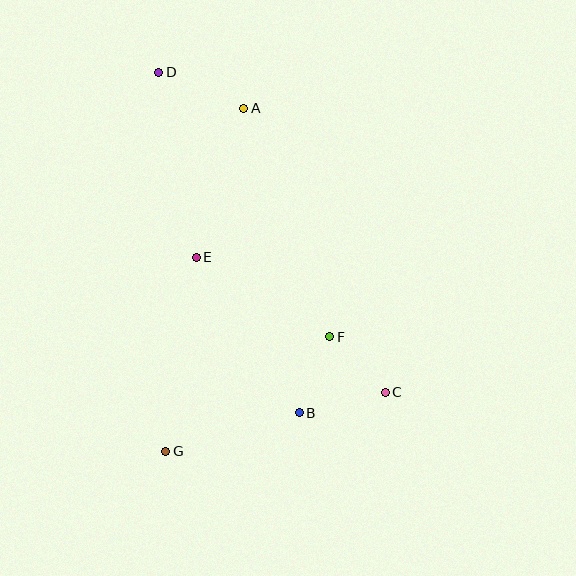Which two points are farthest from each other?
Points C and D are farthest from each other.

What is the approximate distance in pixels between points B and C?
The distance between B and C is approximately 88 pixels.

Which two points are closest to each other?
Points C and F are closest to each other.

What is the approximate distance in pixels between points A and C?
The distance between A and C is approximately 317 pixels.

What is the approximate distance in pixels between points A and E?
The distance between A and E is approximately 157 pixels.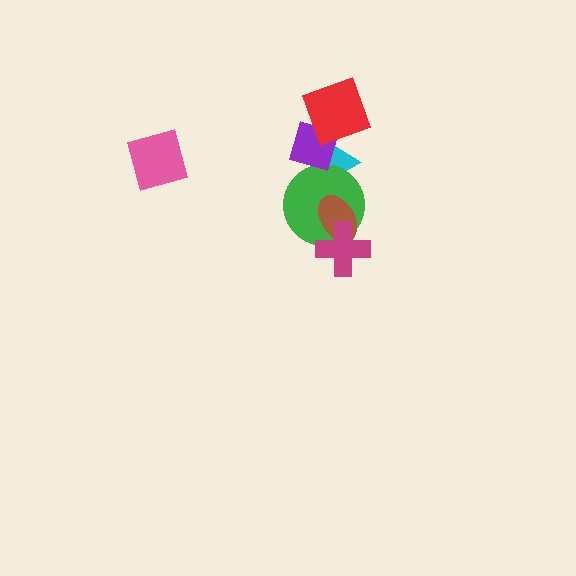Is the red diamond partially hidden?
No, no other shape covers it.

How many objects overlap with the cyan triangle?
3 objects overlap with the cyan triangle.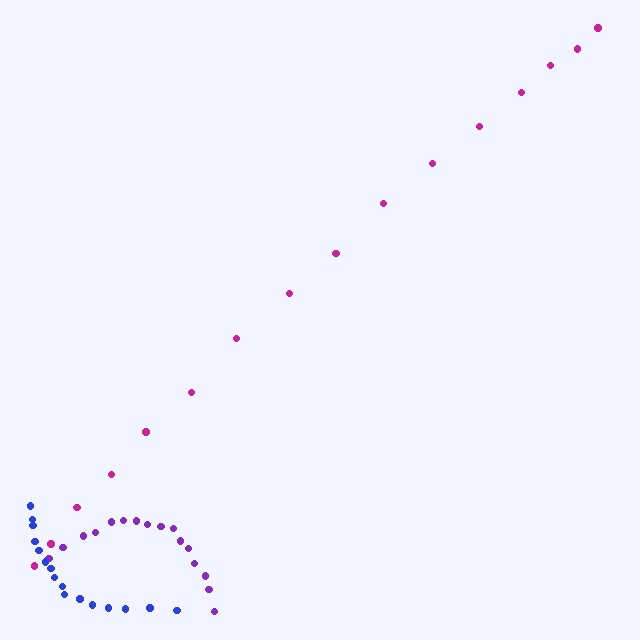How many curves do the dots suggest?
There are 3 distinct paths.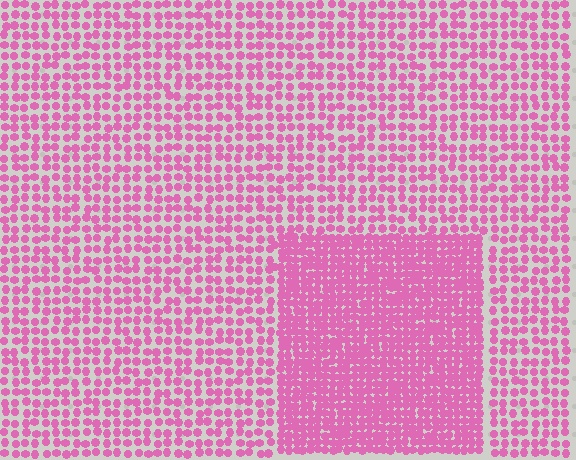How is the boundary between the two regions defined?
The boundary is defined by a change in element density (approximately 1.9x ratio). All elements are the same color, size, and shape.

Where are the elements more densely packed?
The elements are more densely packed inside the rectangle boundary.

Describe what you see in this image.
The image contains small pink elements arranged at two different densities. A rectangle-shaped region is visible where the elements are more densely packed than the surrounding area.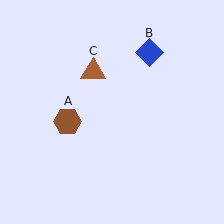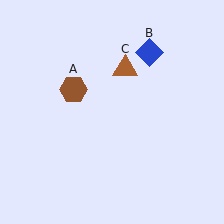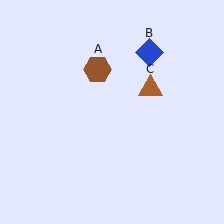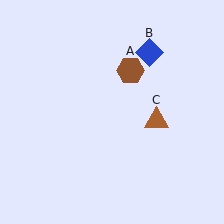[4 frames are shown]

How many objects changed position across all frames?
2 objects changed position: brown hexagon (object A), brown triangle (object C).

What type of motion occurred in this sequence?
The brown hexagon (object A), brown triangle (object C) rotated clockwise around the center of the scene.